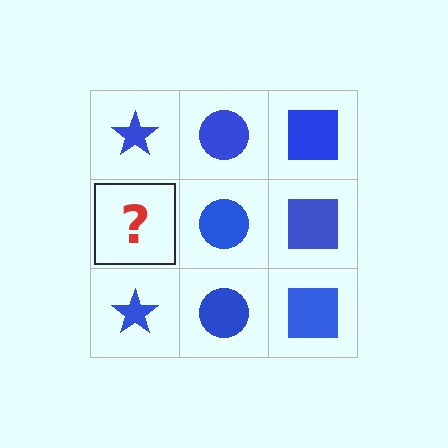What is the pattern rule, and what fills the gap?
The rule is that each column has a consistent shape. The gap should be filled with a blue star.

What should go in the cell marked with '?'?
The missing cell should contain a blue star.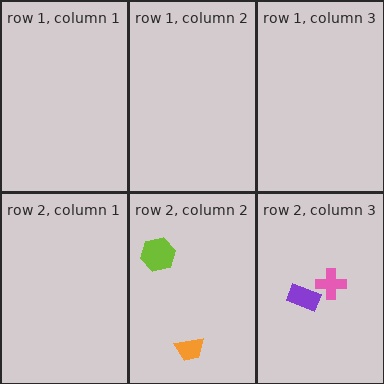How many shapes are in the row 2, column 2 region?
2.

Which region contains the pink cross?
The row 2, column 3 region.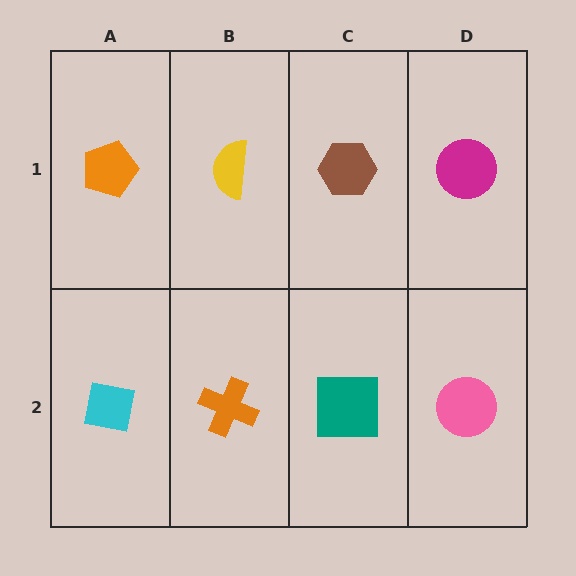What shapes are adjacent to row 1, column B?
An orange cross (row 2, column B), an orange pentagon (row 1, column A), a brown hexagon (row 1, column C).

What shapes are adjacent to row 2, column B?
A yellow semicircle (row 1, column B), a cyan square (row 2, column A), a teal square (row 2, column C).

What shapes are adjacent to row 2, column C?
A brown hexagon (row 1, column C), an orange cross (row 2, column B), a pink circle (row 2, column D).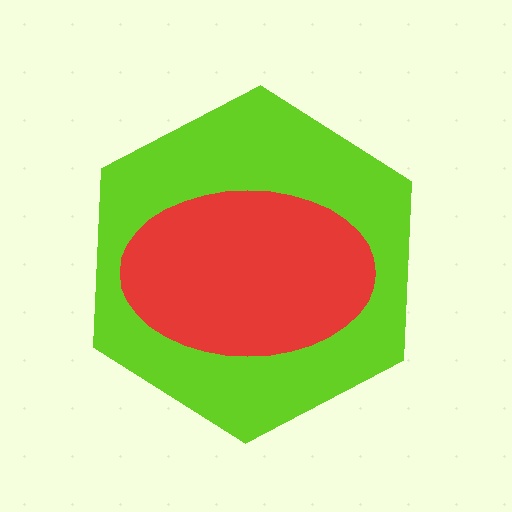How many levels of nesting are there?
2.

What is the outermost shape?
The lime hexagon.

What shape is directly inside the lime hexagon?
The red ellipse.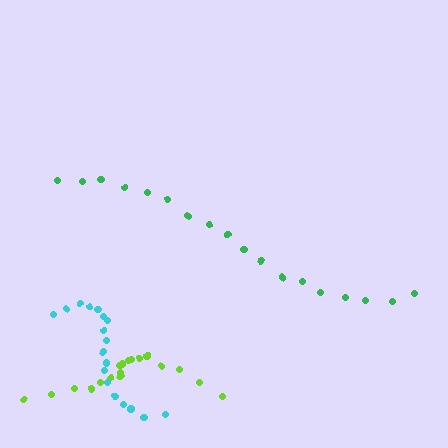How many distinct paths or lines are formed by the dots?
There are 3 distinct paths.